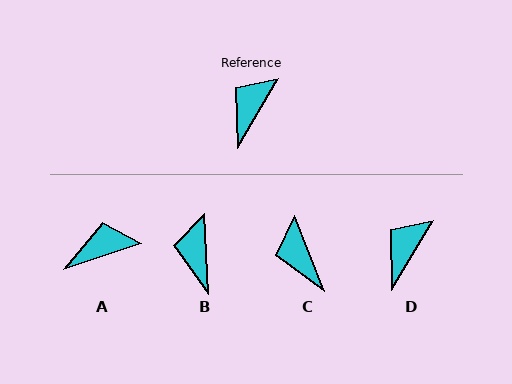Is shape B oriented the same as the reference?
No, it is off by about 33 degrees.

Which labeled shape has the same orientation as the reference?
D.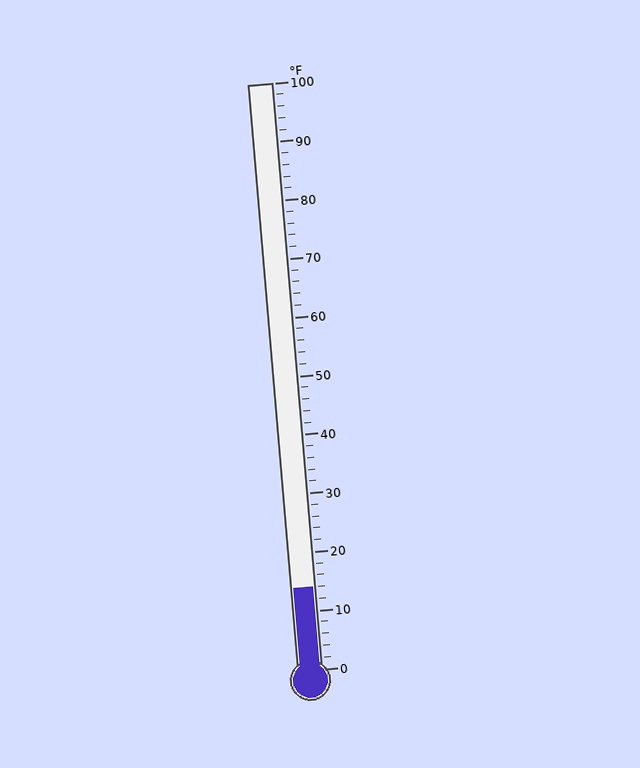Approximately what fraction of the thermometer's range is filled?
The thermometer is filled to approximately 15% of its range.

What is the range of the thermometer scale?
The thermometer scale ranges from 0°F to 100°F.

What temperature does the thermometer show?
The thermometer shows approximately 14°F.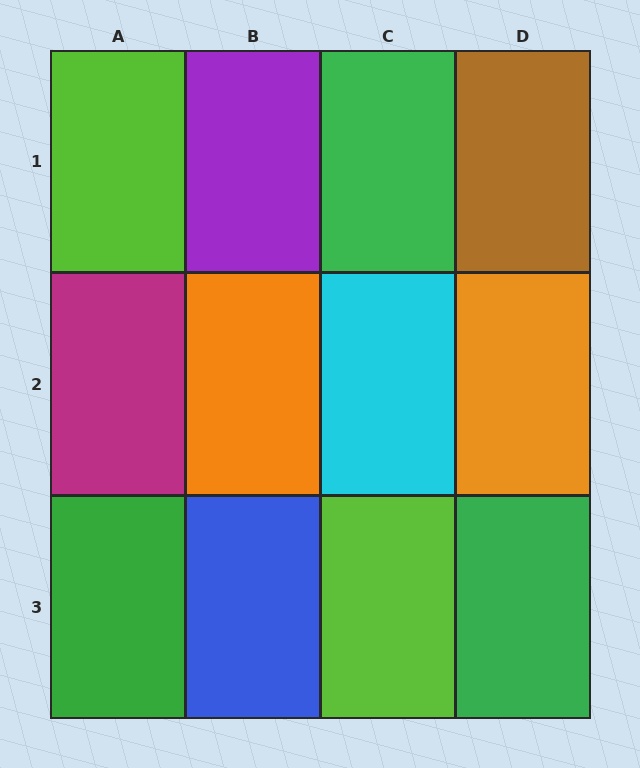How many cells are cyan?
1 cell is cyan.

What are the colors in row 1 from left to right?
Lime, purple, green, brown.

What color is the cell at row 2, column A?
Magenta.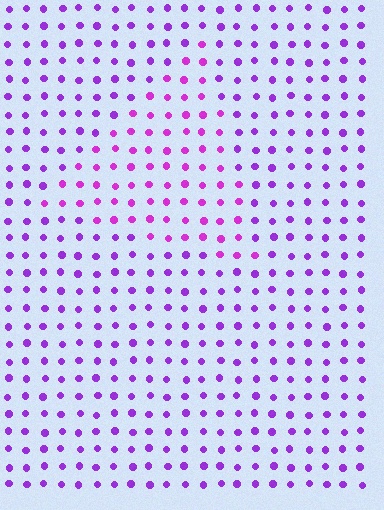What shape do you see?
I see a triangle.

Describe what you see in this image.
The image is filled with small purple elements in a uniform arrangement. A triangle-shaped region is visible where the elements are tinted to a slightly different hue, forming a subtle color boundary.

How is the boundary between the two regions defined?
The boundary is defined purely by a slight shift in hue (about 23 degrees). Spacing, size, and orientation are identical on both sides.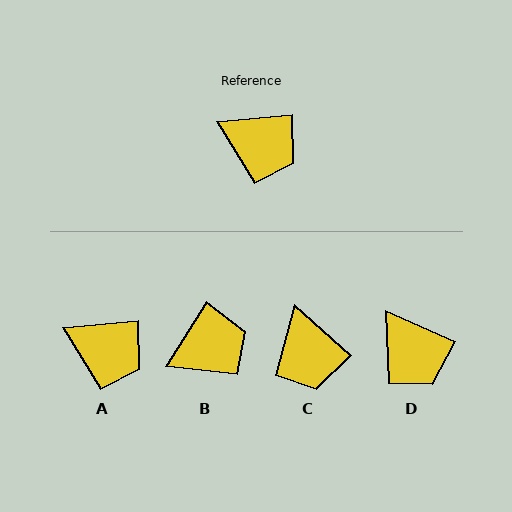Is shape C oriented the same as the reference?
No, it is off by about 47 degrees.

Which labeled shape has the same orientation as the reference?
A.